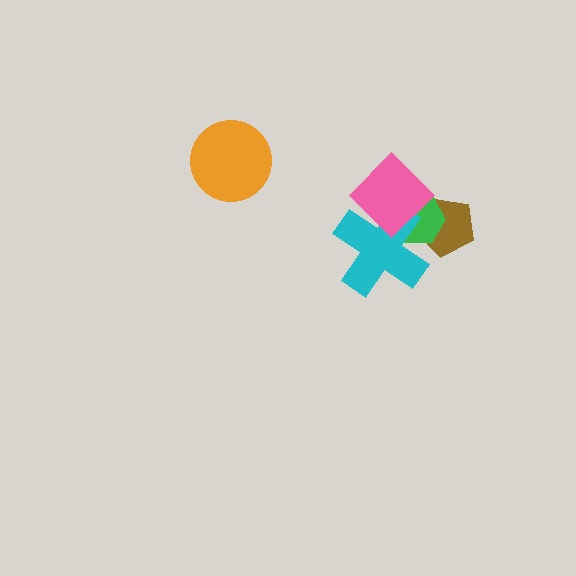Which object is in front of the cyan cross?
The pink diamond is in front of the cyan cross.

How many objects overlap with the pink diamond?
3 objects overlap with the pink diamond.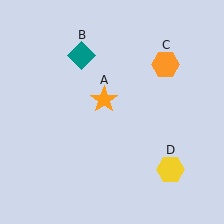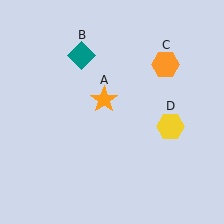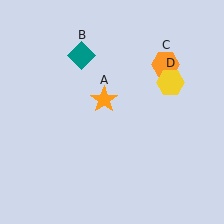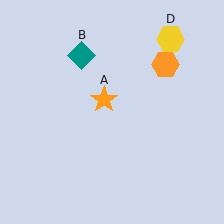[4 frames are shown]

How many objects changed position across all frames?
1 object changed position: yellow hexagon (object D).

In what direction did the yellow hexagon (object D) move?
The yellow hexagon (object D) moved up.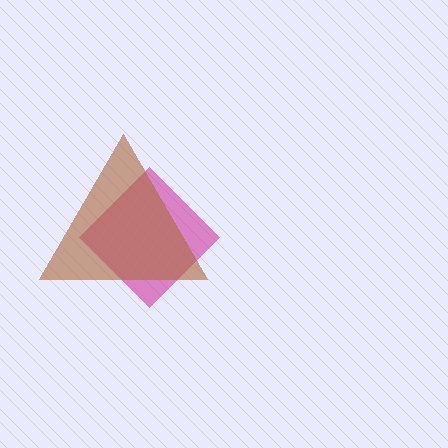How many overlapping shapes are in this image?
There are 2 overlapping shapes in the image.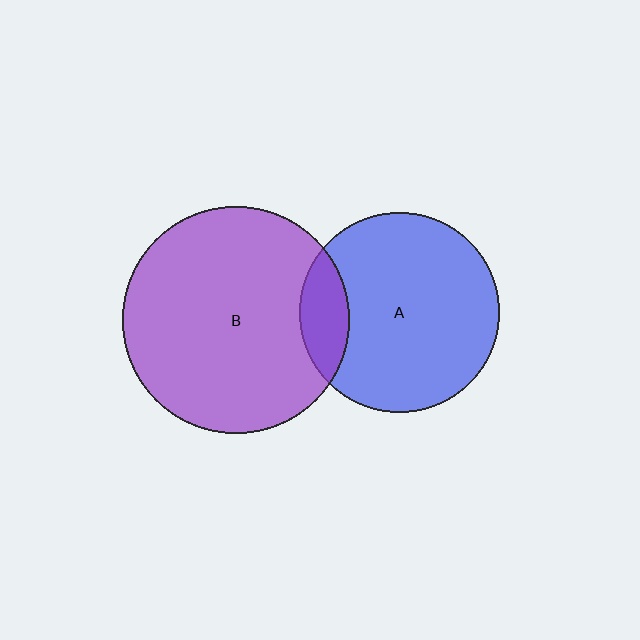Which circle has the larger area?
Circle B (purple).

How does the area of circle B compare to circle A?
Approximately 1.3 times.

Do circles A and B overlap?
Yes.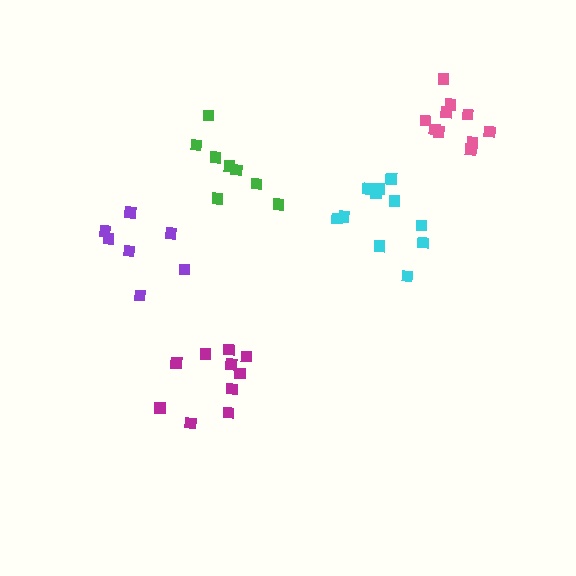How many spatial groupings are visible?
There are 5 spatial groupings.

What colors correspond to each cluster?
The clusters are colored: cyan, magenta, purple, pink, green.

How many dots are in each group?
Group 1: 12 dots, Group 2: 10 dots, Group 3: 7 dots, Group 4: 10 dots, Group 5: 8 dots (47 total).